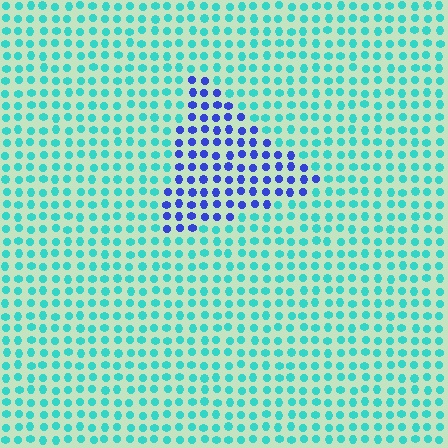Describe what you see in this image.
The image is filled with small cyan elements in a uniform arrangement. A triangle-shaped region is visible where the elements are tinted to a slightly different hue, forming a subtle color boundary.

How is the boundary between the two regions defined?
The boundary is defined purely by a slight shift in hue (about 60 degrees). Spacing, size, and orientation are identical on both sides.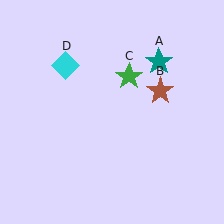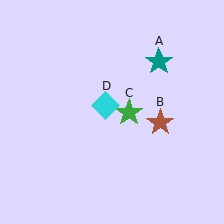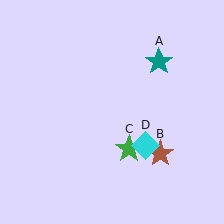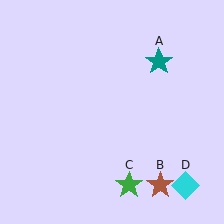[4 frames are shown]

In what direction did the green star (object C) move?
The green star (object C) moved down.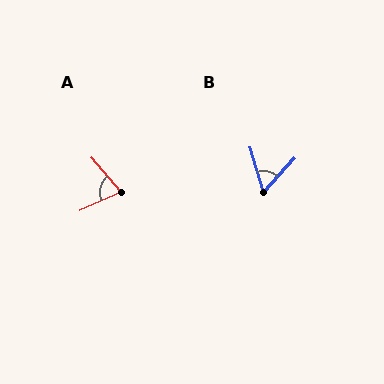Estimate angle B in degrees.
Approximately 59 degrees.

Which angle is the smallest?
B, at approximately 59 degrees.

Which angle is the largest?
A, at approximately 73 degrees.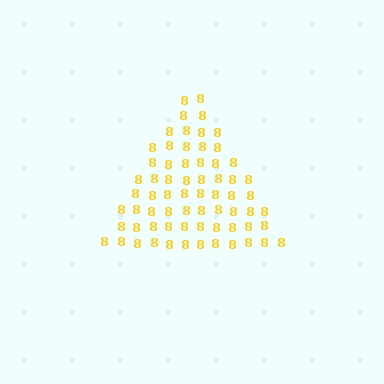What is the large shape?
The large shape is a triangle.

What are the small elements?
The small elements are digit 8's.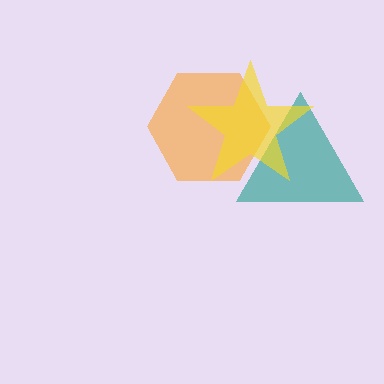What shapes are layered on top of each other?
The layered shapes are: an orange hexagon, a teal triangle, a yellow star.